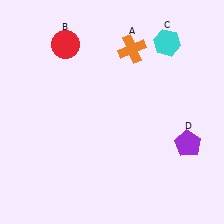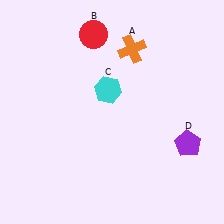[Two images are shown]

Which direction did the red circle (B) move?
The red circle (B) moved right.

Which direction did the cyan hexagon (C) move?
The cyan hexagon (C) moved left.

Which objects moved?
The objects that moved are: the red circle (B), the cyan hexagon (C).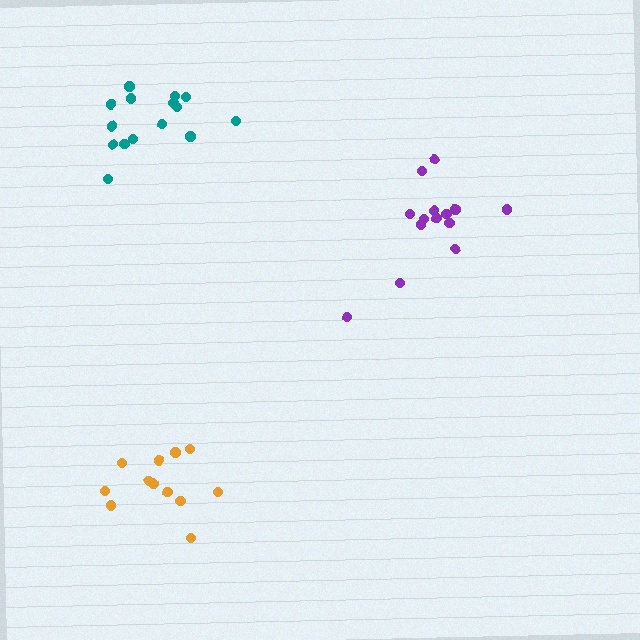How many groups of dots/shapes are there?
There are 3 groups.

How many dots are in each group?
Group 1: 12 dots, Group 2: 14 dots, Group 3: 15 dots (41 total).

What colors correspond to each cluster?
The clusters are colored: orange, purple, teal.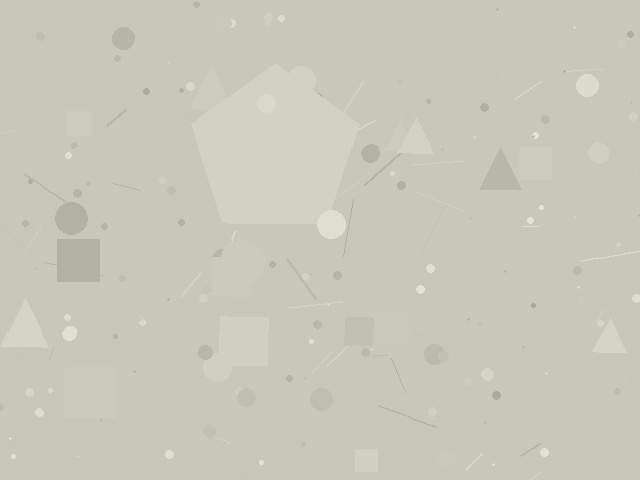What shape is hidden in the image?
A pentagon is hidden in the image.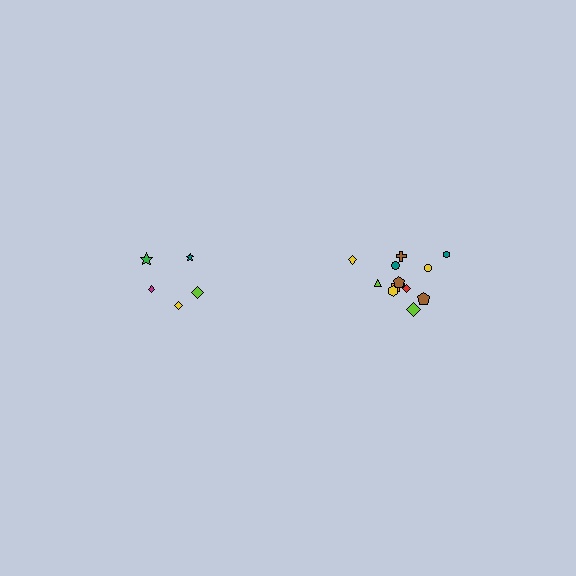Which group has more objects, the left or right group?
The right group.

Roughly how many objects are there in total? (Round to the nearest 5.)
Roughly 15 objects in total.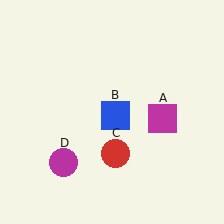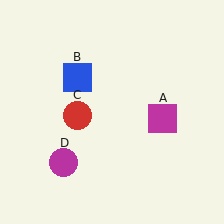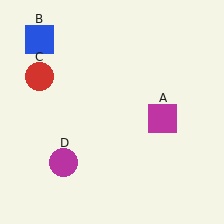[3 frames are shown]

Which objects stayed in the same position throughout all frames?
Magenta square (object A) and magenta circle (object D) remained stationary.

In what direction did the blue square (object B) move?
The blue square (object B) moved up and to the left.